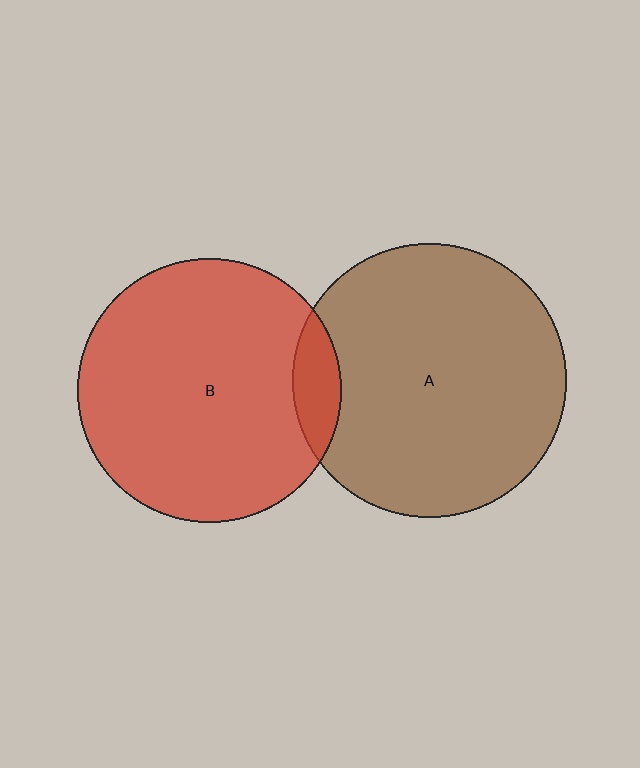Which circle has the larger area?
Circle A (brown).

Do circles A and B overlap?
Yes.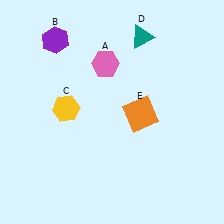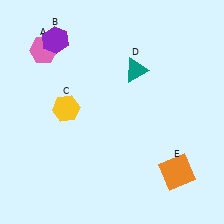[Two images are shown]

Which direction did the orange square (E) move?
The orange square (E) moved down.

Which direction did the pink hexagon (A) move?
The pink hexagon (A) moved left.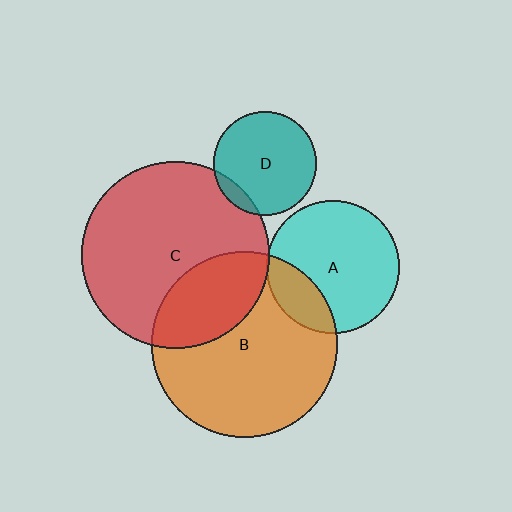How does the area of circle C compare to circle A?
Approximately 2.0 times.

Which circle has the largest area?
Circle C (red).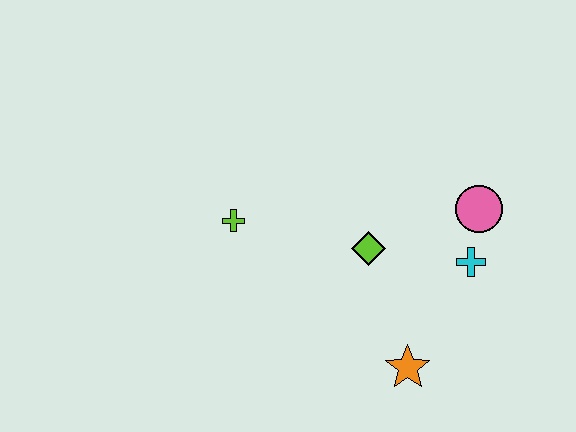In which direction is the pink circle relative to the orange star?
The pink circle is above the orange star.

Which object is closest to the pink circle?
The cyan cross is closest to the pink circle.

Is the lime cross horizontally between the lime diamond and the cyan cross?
No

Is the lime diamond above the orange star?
Yes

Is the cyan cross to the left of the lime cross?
No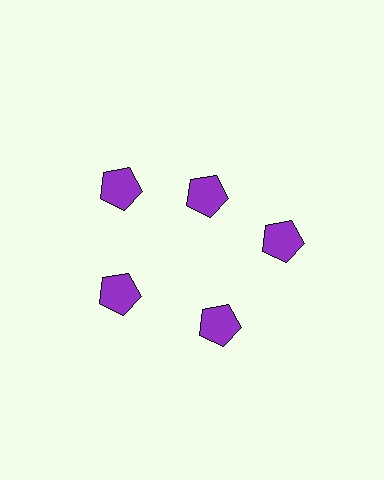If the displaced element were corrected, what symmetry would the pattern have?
It would have 5-fold rotational symmetry — the pattern would map onto itself every 72 degrees.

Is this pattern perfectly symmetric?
No. The 5 purple pentagons are arranged in a ring, but one element near the 1 o'clock position is pulled inward toward the center, breaking the 5-fold rotational symmetry.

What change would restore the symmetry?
The symmetry would be restored by moving it outward, back onto the ring so that all 5 pentagons sit at equal angles and equal distance from the center.